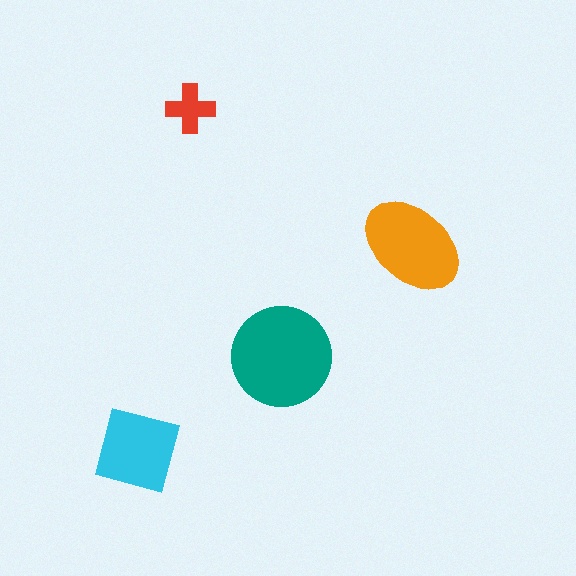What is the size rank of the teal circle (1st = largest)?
1st.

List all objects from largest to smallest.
The teal circle, the orange ellipse, the cyan square, the red cross.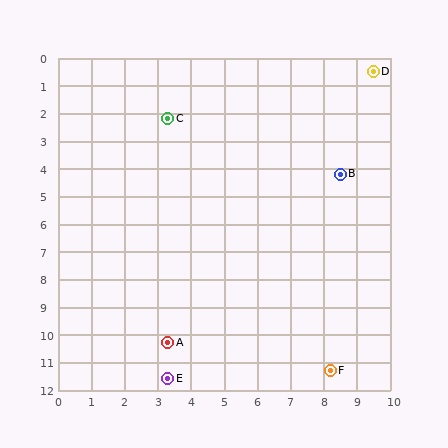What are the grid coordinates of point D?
Point D is at approximately (9.5, 0.5).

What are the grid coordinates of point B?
Point B is at approximately (8.5, 4.2).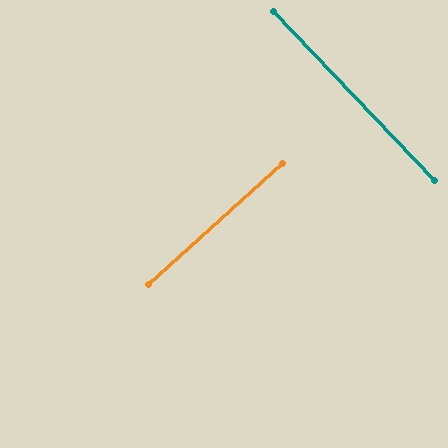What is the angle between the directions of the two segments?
Approximately 88 degrees.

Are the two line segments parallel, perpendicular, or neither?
Perpendicular — they meet at approximately 88°.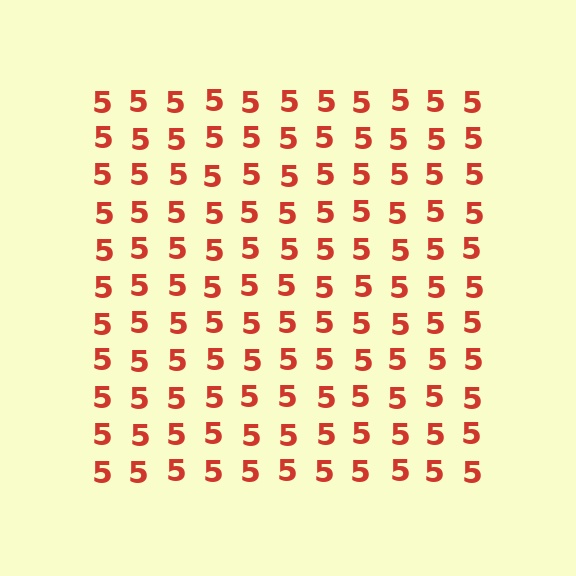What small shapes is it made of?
It is made of small digit 5's.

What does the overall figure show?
The overall figure shows a square.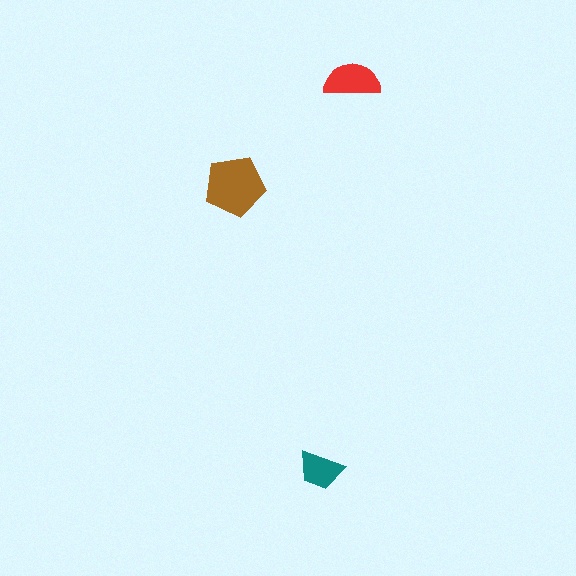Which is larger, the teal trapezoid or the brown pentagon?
The brown pentagon.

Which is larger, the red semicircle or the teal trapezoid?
The red semicircle.